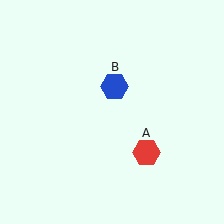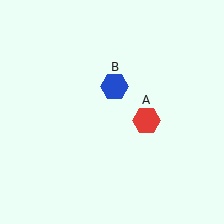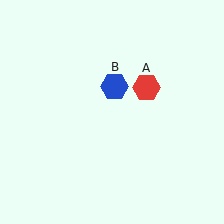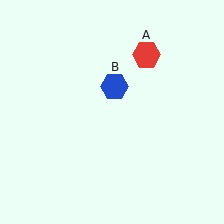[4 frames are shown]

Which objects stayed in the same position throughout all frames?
Blue hexagon (object B) remained stationary.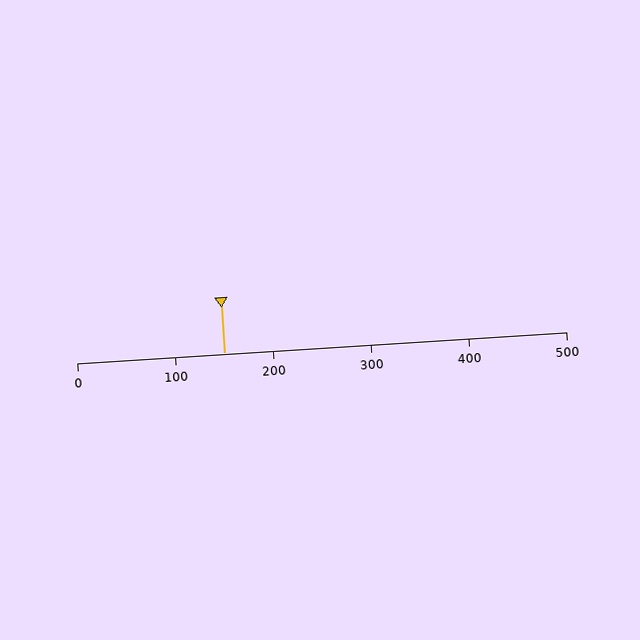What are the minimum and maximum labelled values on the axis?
The axis runs from 0 to 500.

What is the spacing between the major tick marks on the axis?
The major ticks are spaced 100 apart.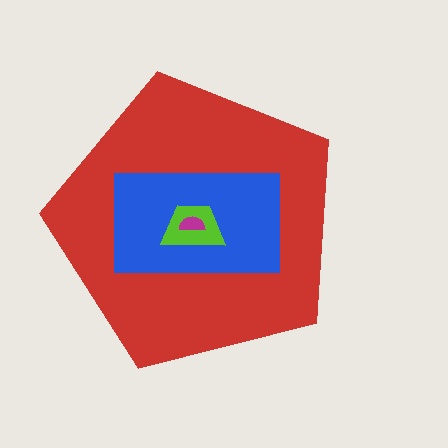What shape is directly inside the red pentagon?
The blue rectangle.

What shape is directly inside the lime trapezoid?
The magenta semicircle.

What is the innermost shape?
The magenta semicircle.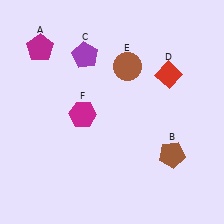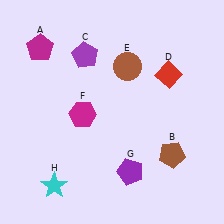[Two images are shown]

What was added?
A purple pentagon (G), a cyan star (H) were added in Image 2.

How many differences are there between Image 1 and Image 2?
There are 2 differences between the two images.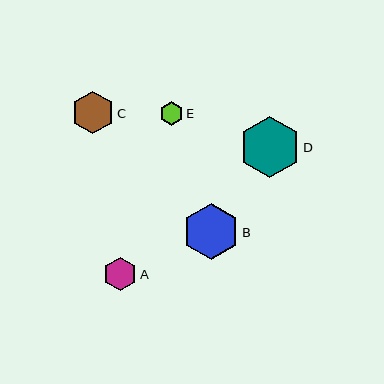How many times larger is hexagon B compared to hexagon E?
Hexagon B is approximately 2.4 times the size of hexagon E.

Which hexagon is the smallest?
Hexagon E is the smallest with a size of approximately 24 pixels.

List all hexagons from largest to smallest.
From largest to smallest: D, B, C, A, E.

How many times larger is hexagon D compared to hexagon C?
Hexagon D is approximately 1.4 times the size of hexagon C.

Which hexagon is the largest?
Hexagon D is the largest with a size of approximately 61 pixels.